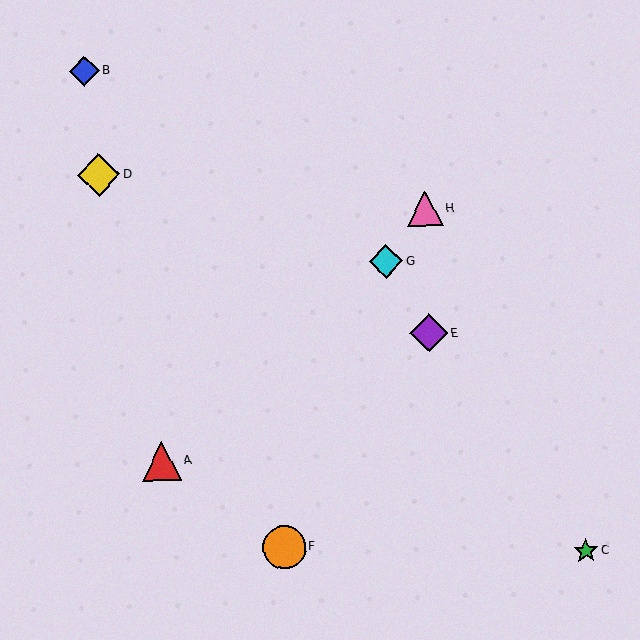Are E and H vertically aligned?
Yes, both are at x≈429.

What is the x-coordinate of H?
Object H is at x≈425.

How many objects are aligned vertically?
2 objects (E, H) are aligned vertically.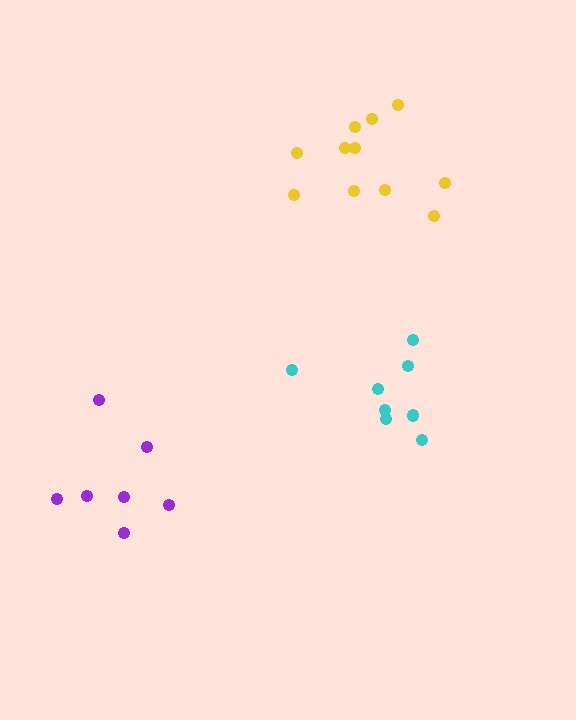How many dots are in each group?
Group 1: 8 dots, Group 2: 7 dots, Group 3: 11 dots (26 total).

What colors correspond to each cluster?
The clusters are colored: cyan, purple, yellow.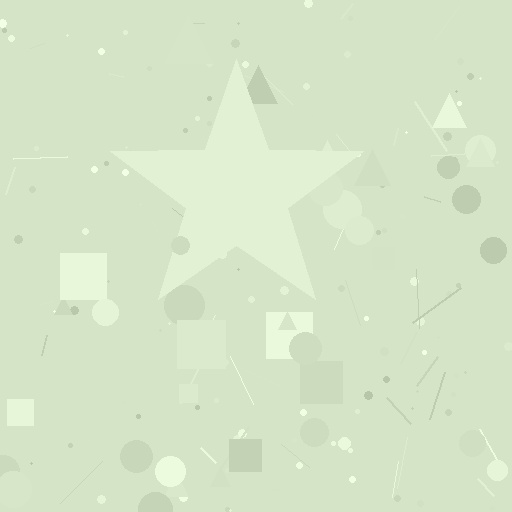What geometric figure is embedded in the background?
A star is embedded in the background.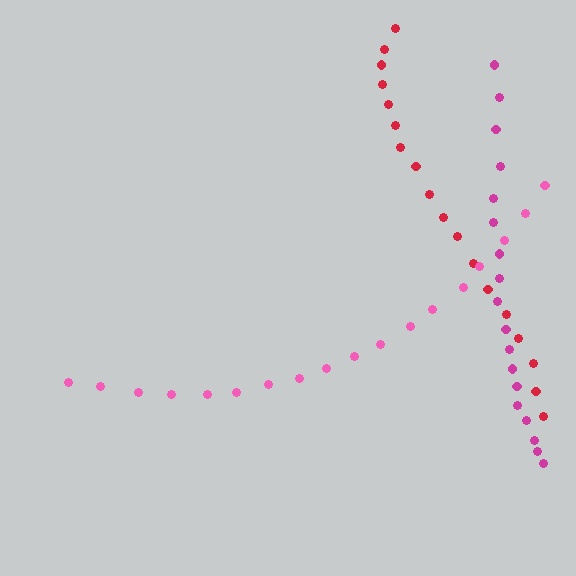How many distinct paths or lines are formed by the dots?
There are 3 distinct paths.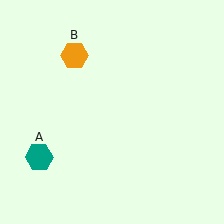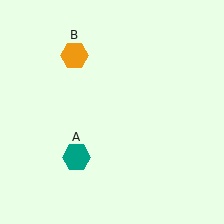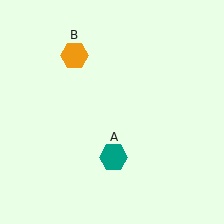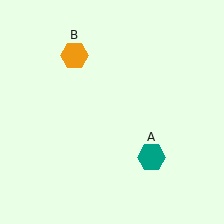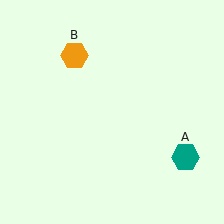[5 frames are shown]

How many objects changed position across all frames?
1 object changed position: teal hexagon (object A).